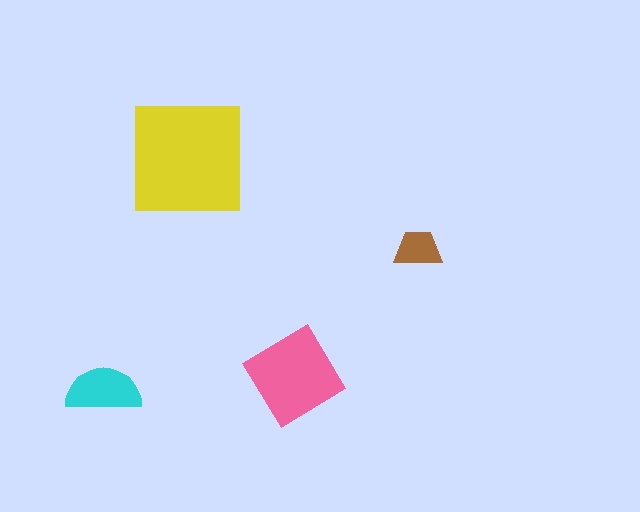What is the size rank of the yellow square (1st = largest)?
1st.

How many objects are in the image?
There are 4 objects in the image.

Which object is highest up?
The yellow square is topmost.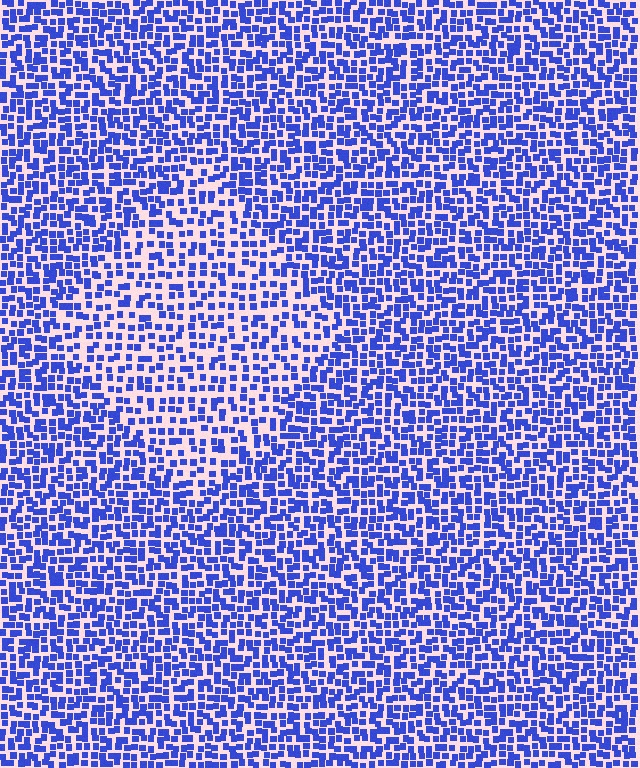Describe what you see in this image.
The image contains small blue elements arranged at two different densities. A diamond-shaped region is visible where the elements are less densely packed than the surrounding area.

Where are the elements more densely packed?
The elements are more densely packed outside the diamond boundary.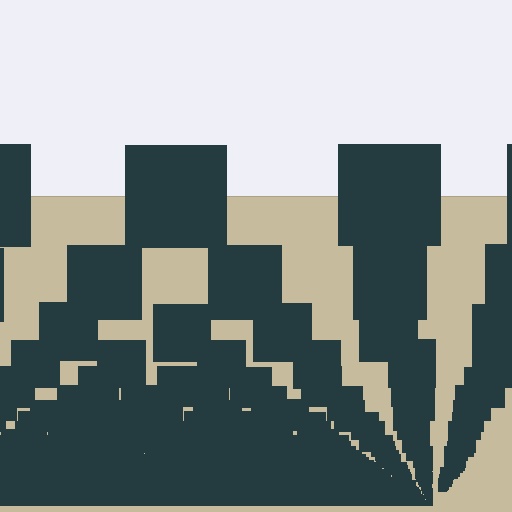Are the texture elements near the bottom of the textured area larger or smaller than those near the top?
Smaller. The gradient is inverted — elements near the bottom are smaller and denser.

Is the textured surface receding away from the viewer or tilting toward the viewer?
The surface appears to tilt toward the viewer. Texture elements get larger and sparser toward the top.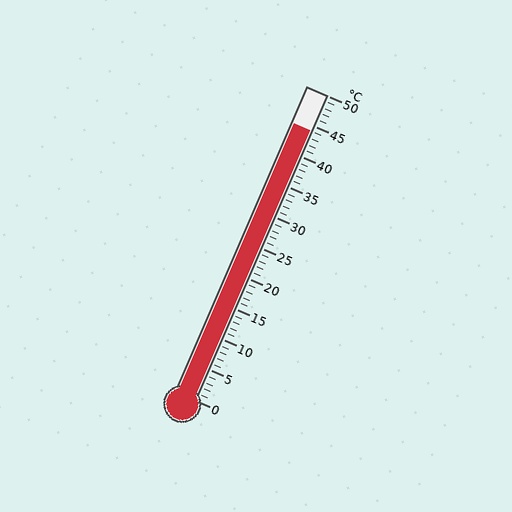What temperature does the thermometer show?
The thermometer shows approximately 44°C.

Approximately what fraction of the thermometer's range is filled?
The thermometer is filled to approximately 90% of its range.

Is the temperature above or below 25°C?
The temperature is above 25°C.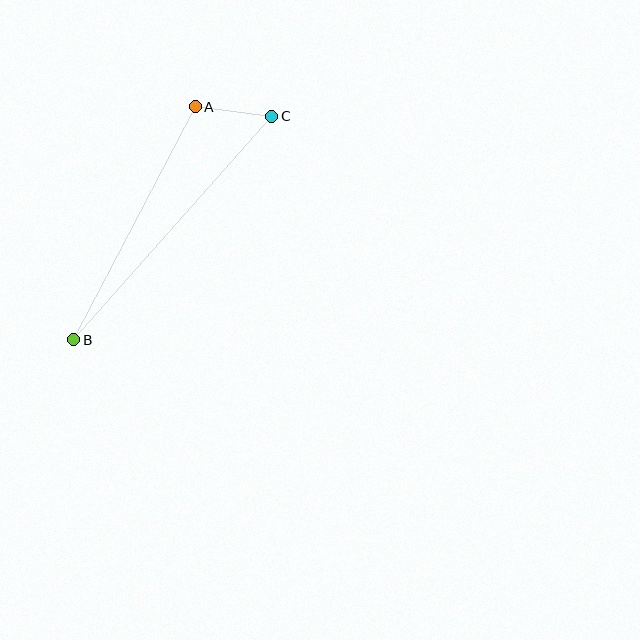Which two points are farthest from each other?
Points B and C are farthest from each other.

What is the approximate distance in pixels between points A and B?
The distance between A and B is approximately 263 pixels.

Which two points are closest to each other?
Points A and C are closest to each other.